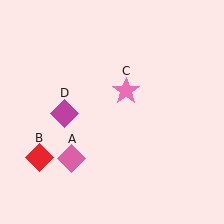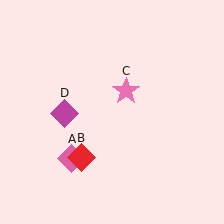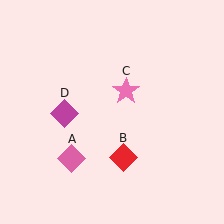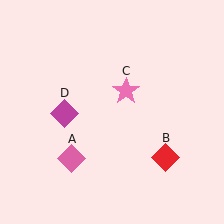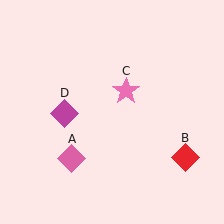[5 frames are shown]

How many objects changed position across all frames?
1 object changed position: red diamond (object B).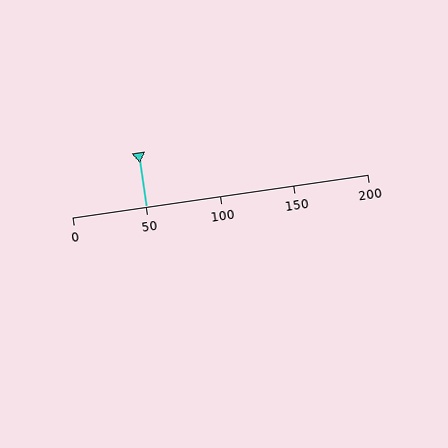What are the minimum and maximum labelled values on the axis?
The axis runs from 0 to 200.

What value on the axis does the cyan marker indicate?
The marker indicates approximately 50.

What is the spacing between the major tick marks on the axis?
The major ticks are spaced 50 apart.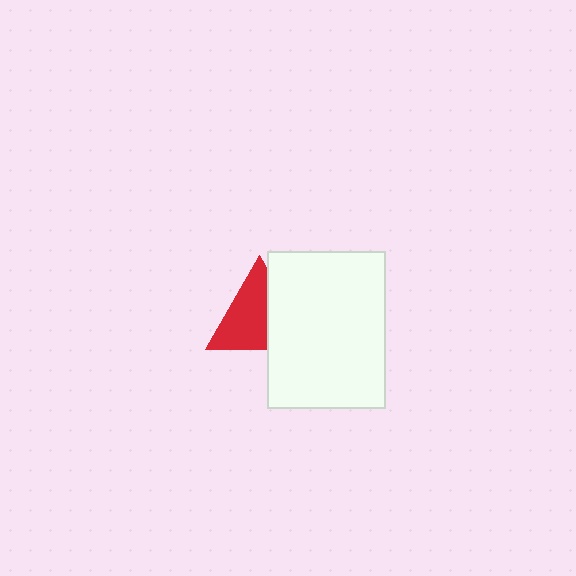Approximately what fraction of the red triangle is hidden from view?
Roughly 37% of the red triangle is hidden behind the white rectangle.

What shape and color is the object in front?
The object in front is a white rectangle.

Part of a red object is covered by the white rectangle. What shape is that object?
It is a triangle.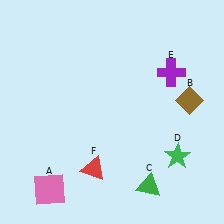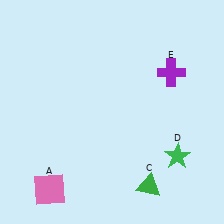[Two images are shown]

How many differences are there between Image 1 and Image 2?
There are 2 differences between the two images.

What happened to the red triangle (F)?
The red triangle (F) was removed in Image 2. It was in the bottom-left area of Image 1.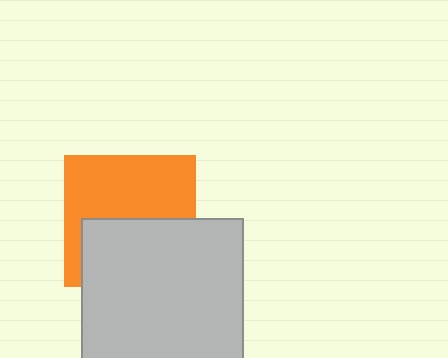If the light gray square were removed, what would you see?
You would see the complete orange square.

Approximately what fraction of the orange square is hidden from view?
Roughly 46% of the orange square is hidden behind the light gray square.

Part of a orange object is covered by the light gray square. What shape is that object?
It is a square.